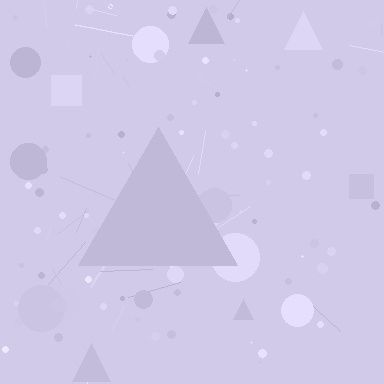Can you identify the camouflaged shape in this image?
The camouflaged shape is a triangle.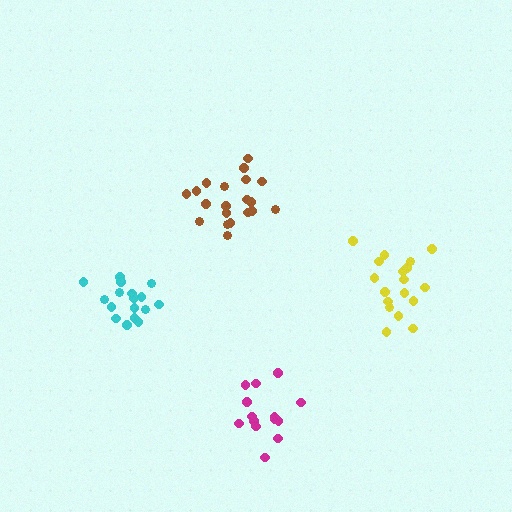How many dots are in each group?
Group 1: 18 dots, Group 2: 17 dots, Group 3: 20 dots, Group 4: 14 dots (69 total).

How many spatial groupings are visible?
There are 4 spatial groupings.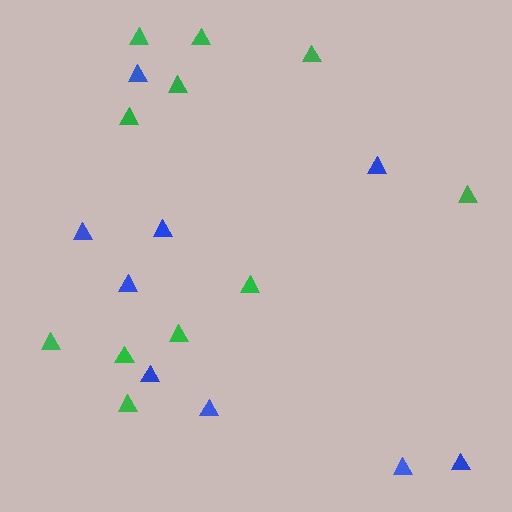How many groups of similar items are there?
There are 2 groups: one group of blue triangles (9) and one group of green triangles (11).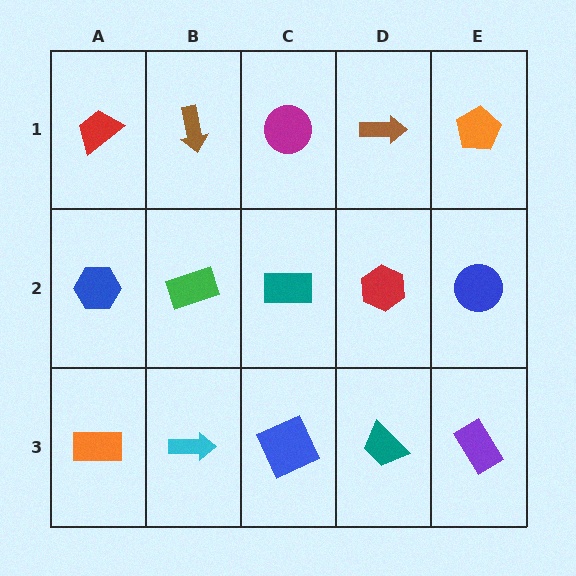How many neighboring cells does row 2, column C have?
4.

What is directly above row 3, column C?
A teal rectangle.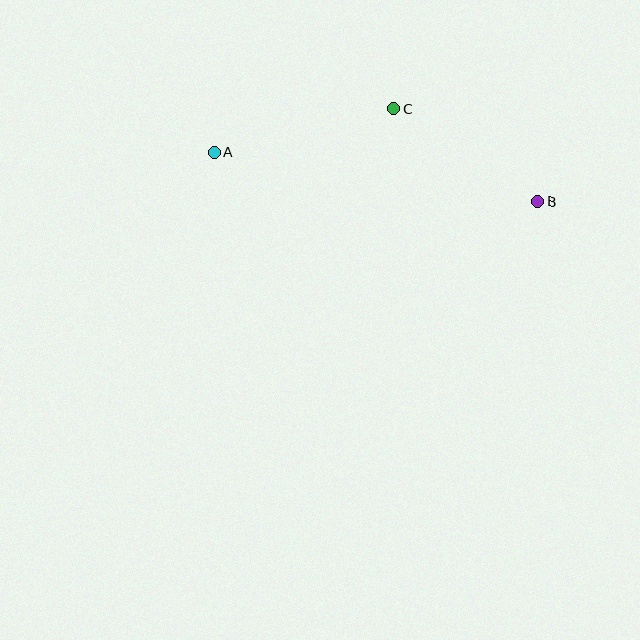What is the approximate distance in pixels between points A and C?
The distance between A and C is approximately 186 pixels.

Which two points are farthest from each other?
Points A and B are farthest from each other.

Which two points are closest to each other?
Points B and C are closest to each other.